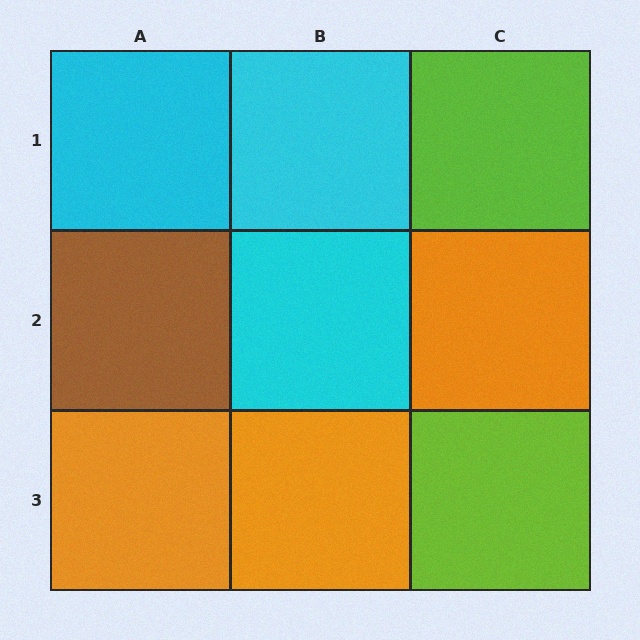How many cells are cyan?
3 cells are cyan.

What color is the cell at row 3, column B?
Orange.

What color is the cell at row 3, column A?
Orange.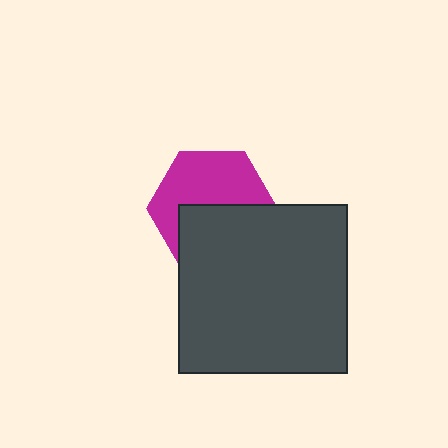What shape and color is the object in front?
The object in front is a dark gray square.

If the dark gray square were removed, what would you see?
You would see the complete magenta hexagon.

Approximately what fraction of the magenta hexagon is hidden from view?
Roughly 47% of the magenta hexagon is hidden behind the dark gray square.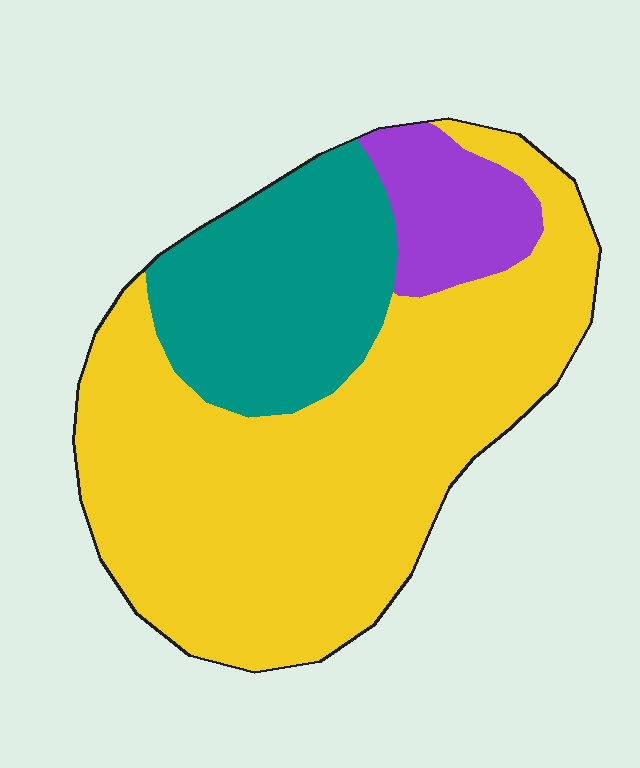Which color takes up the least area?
Purple, at roughly 10%.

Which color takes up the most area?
Yellow, at roughly 65%.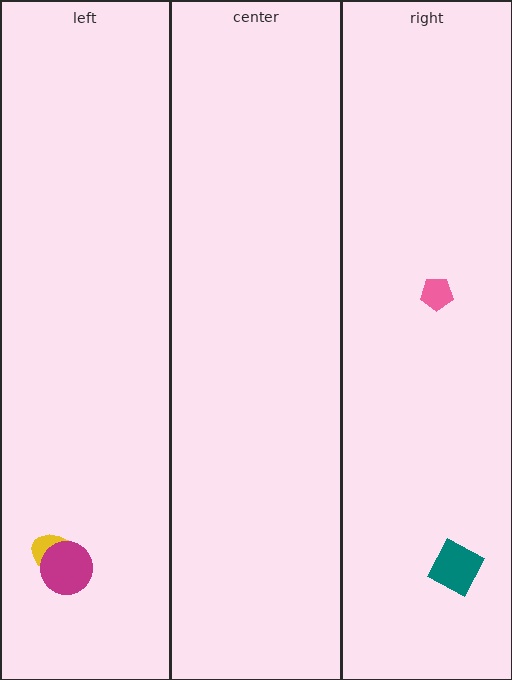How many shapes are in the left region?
2.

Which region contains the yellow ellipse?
The left region.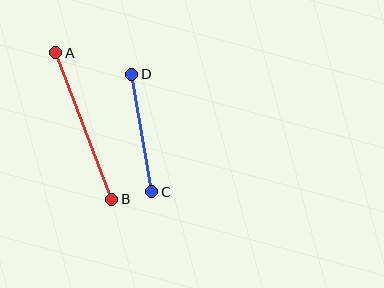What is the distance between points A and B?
The distance is approximately 157 pixels.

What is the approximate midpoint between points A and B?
The midpoint is at approximately (84, 126) pixels.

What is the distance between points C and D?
The distance is approximately 119 pixels.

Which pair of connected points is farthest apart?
Points A and B are farthest apart.